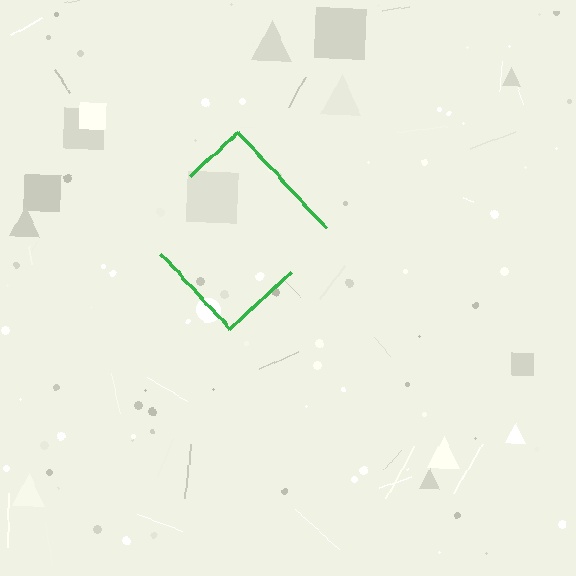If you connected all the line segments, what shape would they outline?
They would outline a diamond.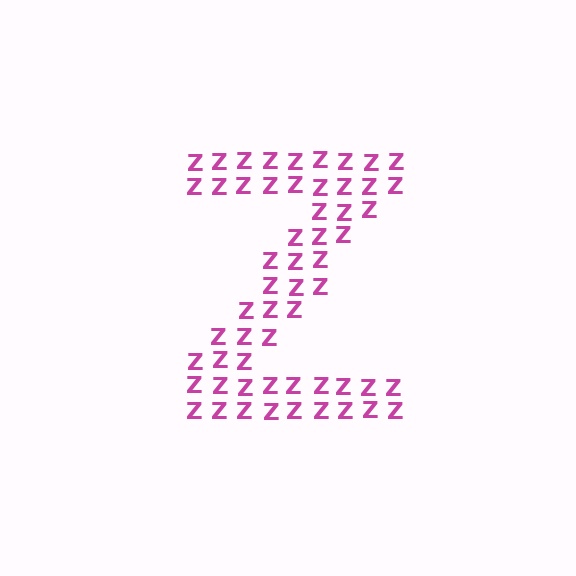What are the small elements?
The small elements are letter Z's.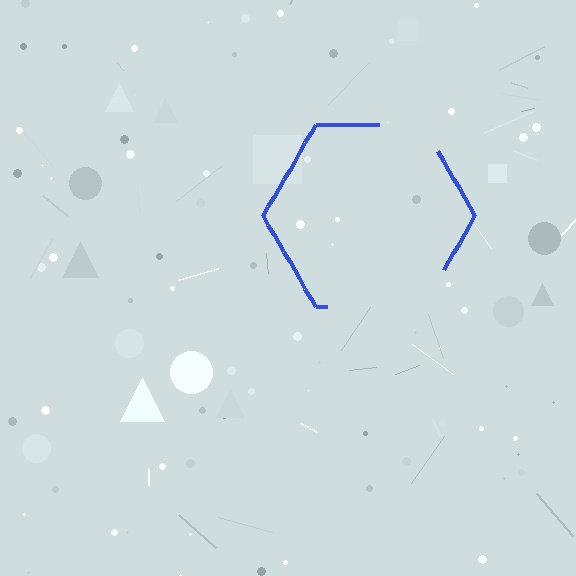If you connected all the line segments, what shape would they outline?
They would outline a hexagon.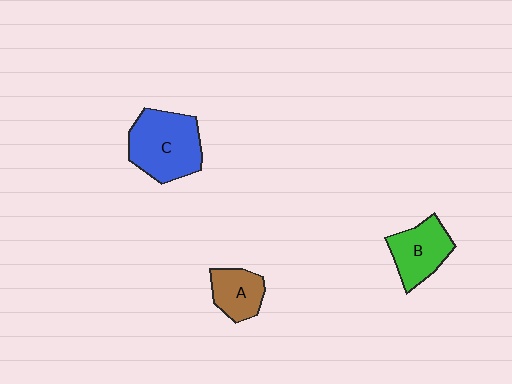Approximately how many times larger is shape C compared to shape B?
Approximately 1.4 times.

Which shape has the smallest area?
Shape A (brown).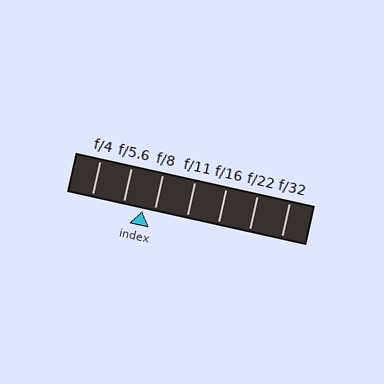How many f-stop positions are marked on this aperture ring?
There are 7 f-stop positions marked.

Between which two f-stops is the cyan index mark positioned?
The index mark is between f/5.6 and f/8.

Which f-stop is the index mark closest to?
The index mark is closest to f/8.